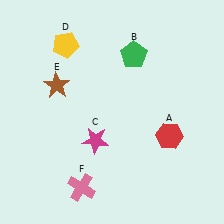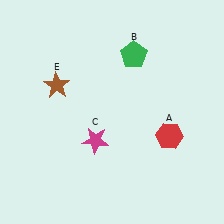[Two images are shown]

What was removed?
The pink cross (F), the yellow pentagon (D) were removed in Image 2.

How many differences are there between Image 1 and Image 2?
There are 2 differences between the two images.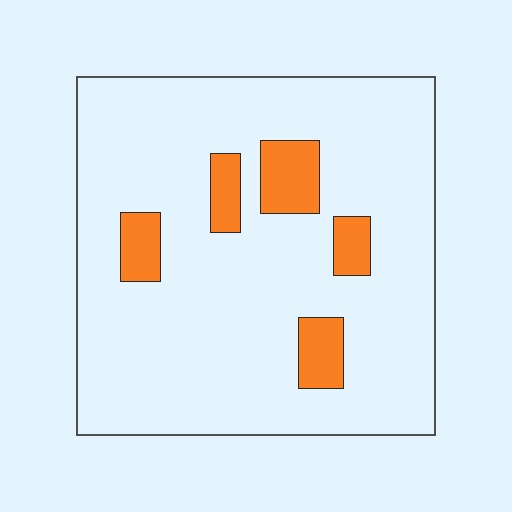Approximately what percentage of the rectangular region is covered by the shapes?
Approximately 10%.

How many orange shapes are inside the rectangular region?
5.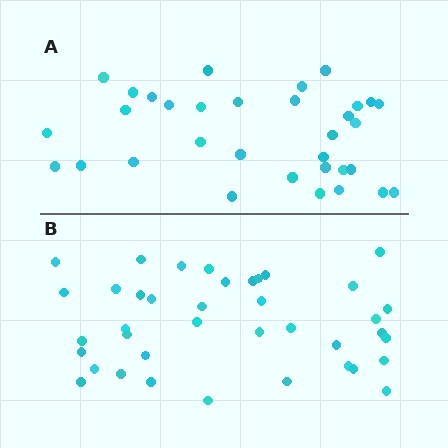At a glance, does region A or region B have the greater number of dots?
Region B (the bottom region) has more dots.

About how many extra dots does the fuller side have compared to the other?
Region B has about 6 more dots than region A.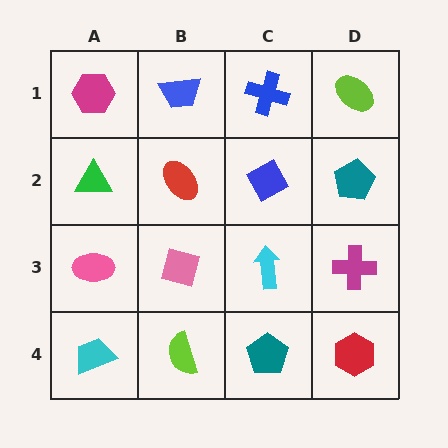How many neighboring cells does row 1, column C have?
3.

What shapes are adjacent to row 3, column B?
A red ellipse (row 2, column B), a lime semicircle (row 4, column B), a pink ellipse (row 3, column A), a cyan arrow (row 3, column C).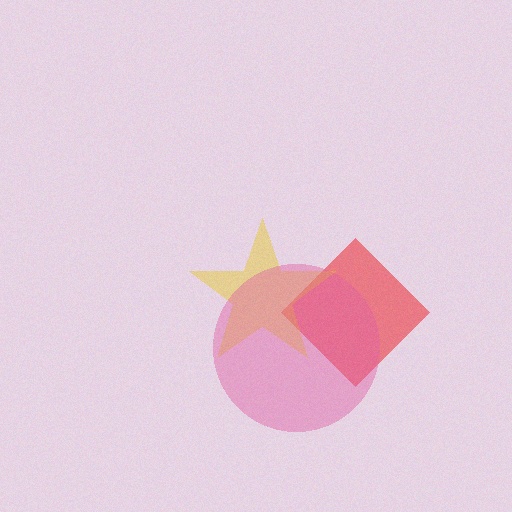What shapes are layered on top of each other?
The layered shapes are: a red diamond, a yellow star, a pink circle.